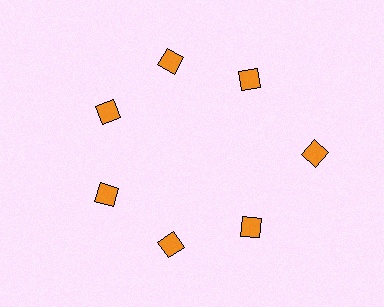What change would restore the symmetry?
The symmetry would be restored by moving it inward, back onto the ring so that all 7 diamonds sit at equal angles and equal distance from the center.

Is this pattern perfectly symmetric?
No. The 7 orange diamonds are arranged in a ring, but one element near the 3 o'clock position is pushed outward from the center, breaking the 7-fold rotational symmetry.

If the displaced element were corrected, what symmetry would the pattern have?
It would have 7-fold rotational symmetry — the pattern would map onto itself every 51 degrees.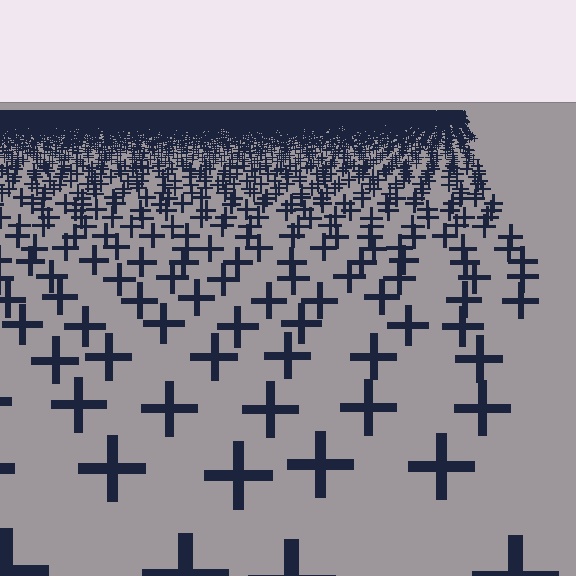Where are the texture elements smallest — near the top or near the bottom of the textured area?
Near the top.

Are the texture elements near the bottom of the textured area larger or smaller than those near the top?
Larger. Near the bottom, elements are closer to the viewer and appear at a bigger on-screen size.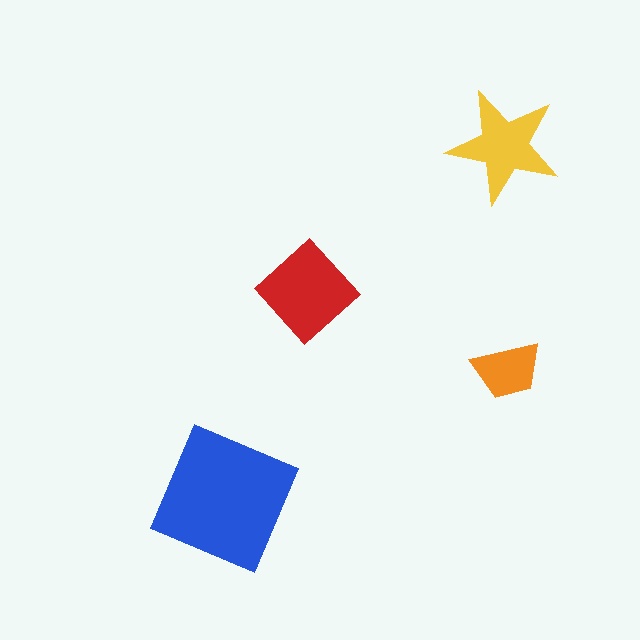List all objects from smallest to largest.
The orange trapezoid, the yellow star, the red diamond, the blue square.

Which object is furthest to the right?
The orange trapezoid is rightmost.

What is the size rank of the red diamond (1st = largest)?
2nd.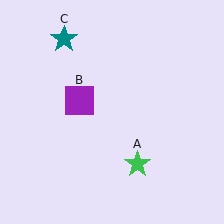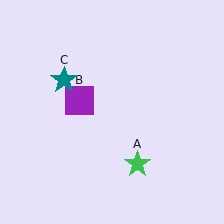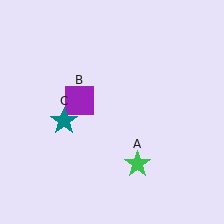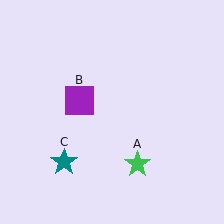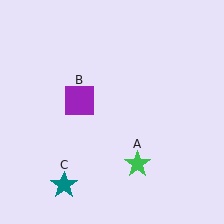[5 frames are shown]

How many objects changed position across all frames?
1 object changed position: teal star (object C).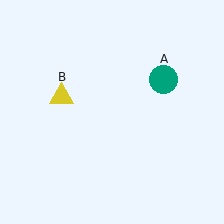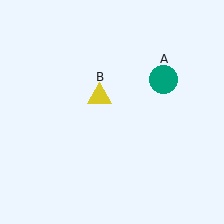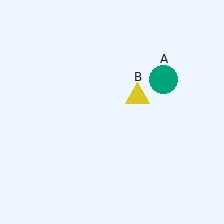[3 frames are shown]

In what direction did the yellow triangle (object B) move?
The yellow triangle (object B) moved right.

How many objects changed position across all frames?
1 object changed position: yellow triangle (object B).